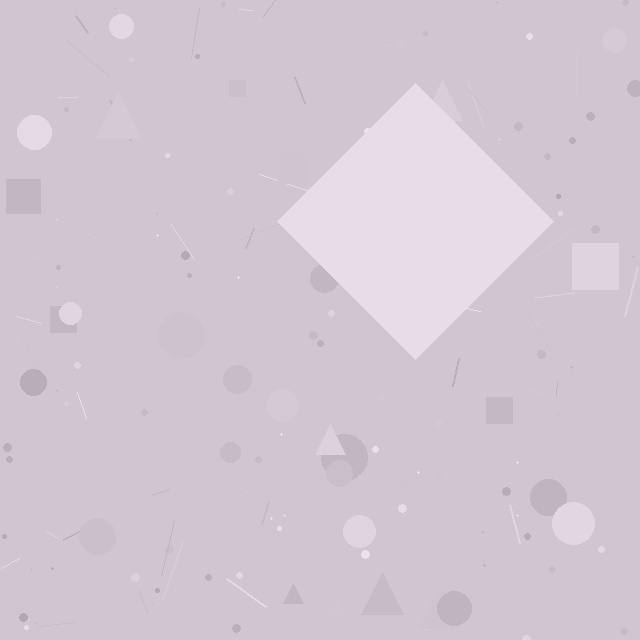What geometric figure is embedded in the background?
A diamond is embedded in the background.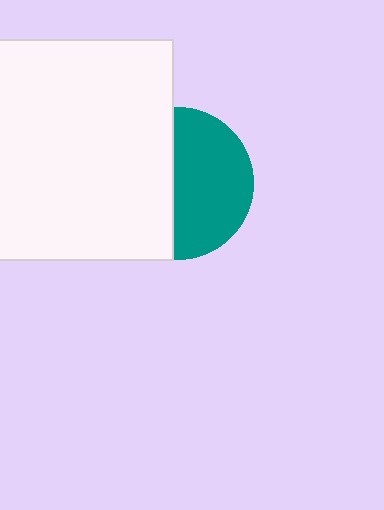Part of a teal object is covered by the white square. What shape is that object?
It is a circle.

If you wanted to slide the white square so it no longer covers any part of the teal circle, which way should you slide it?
Slide it left — that is the most direct way to separate the two shapes.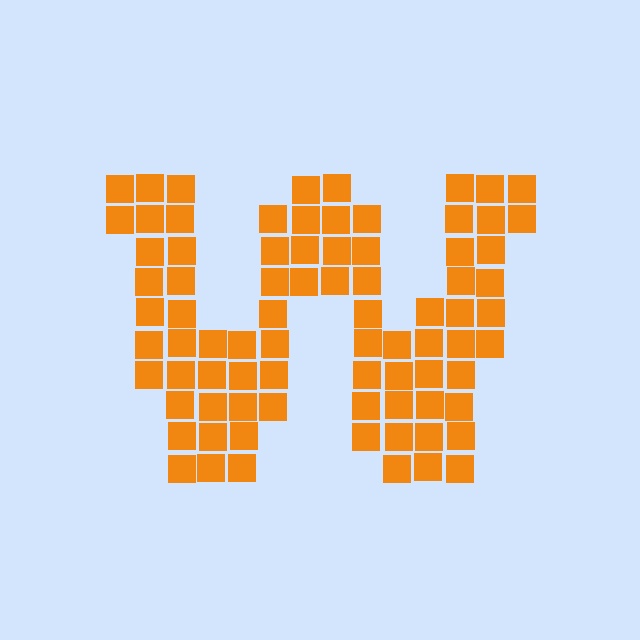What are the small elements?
The small elements are squares.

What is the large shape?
The large shape is the letter W.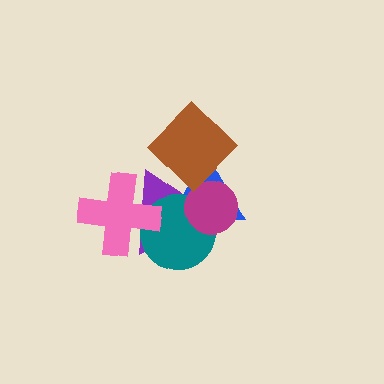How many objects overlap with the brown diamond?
3 objects overlap with the brown diamond.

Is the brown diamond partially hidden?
No, no other shape covers it.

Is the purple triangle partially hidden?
Yes, it is partially covered by another shape.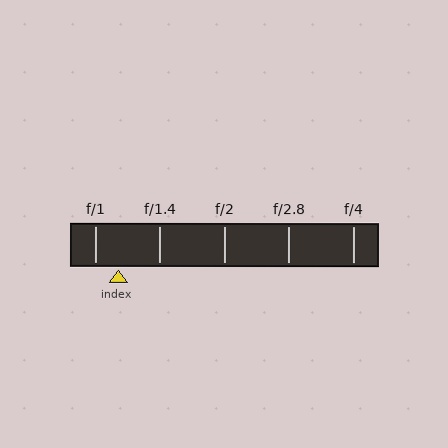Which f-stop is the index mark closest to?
The index mark is closest to f/1.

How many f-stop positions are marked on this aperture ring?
There are 5 f-stop positions marked.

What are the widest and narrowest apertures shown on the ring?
The widest aperture shown is f/1 and the narrowest is f/4.